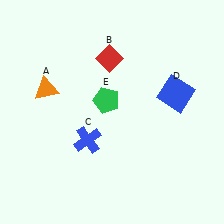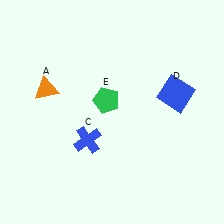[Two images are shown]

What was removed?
The red diamond (B) was removed in Image 2.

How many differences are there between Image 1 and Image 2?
There is 1 difference between the two images.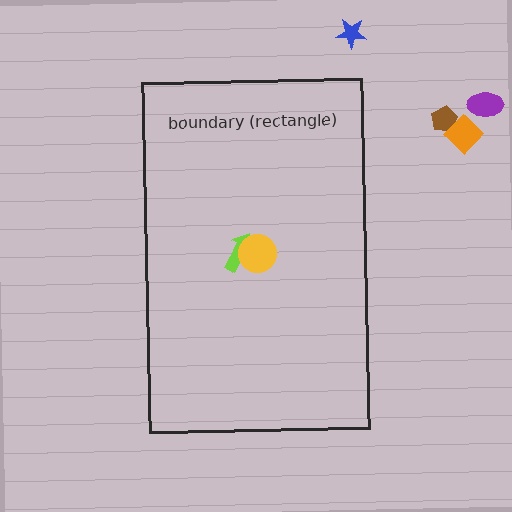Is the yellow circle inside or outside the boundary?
Inside.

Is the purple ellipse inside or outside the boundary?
Outside.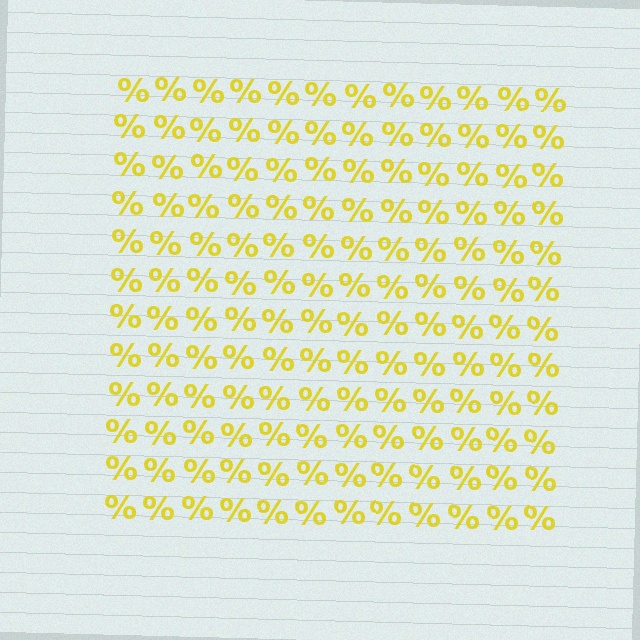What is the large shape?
The large shape is a square.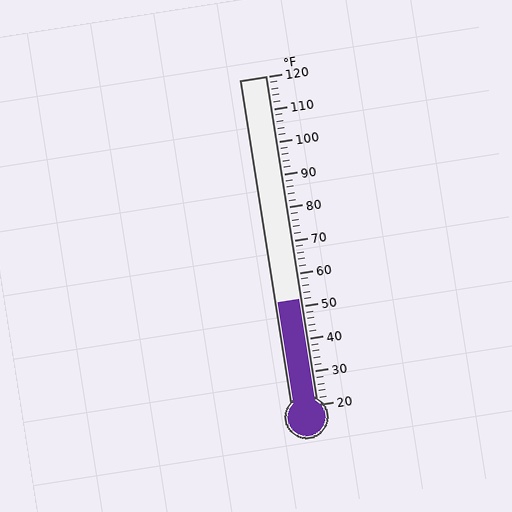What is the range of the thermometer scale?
The thermometer scale ranges from 20°F to 120°F.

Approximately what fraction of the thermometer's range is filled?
The thermometer is filled to approximately 30% of its range.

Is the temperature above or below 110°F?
The temperature is below 110°F.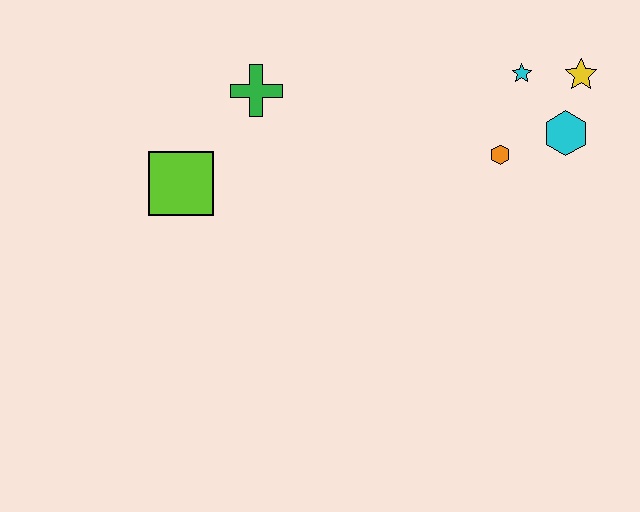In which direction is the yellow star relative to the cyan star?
The yellow star is to the right of the cyan star.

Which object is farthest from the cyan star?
The lime square is farthest from the cyan star.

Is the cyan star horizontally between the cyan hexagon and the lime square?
Yes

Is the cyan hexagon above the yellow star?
No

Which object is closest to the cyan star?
The yellow star is closest to the cyan star.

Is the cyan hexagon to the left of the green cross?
No